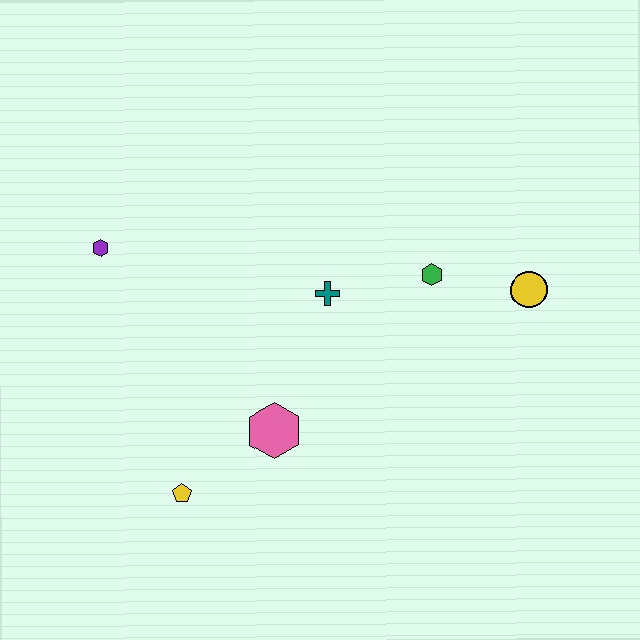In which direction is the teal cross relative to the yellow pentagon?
The teal cross is above the yellow pentagon.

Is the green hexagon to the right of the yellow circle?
No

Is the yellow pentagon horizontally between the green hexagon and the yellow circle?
No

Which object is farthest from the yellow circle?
The purple hexagon is farthest from the yellow circle.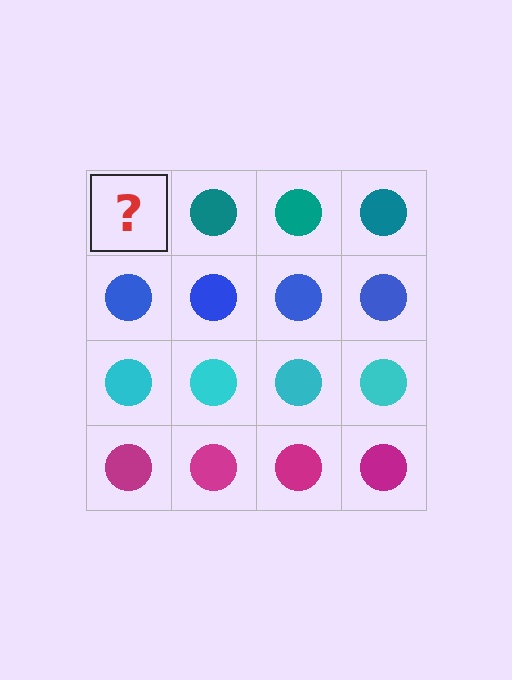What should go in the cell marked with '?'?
The missing cell should contain a teal circle.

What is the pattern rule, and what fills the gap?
The rule is that each row has a consistent color. The gap should be filled with a teal circle.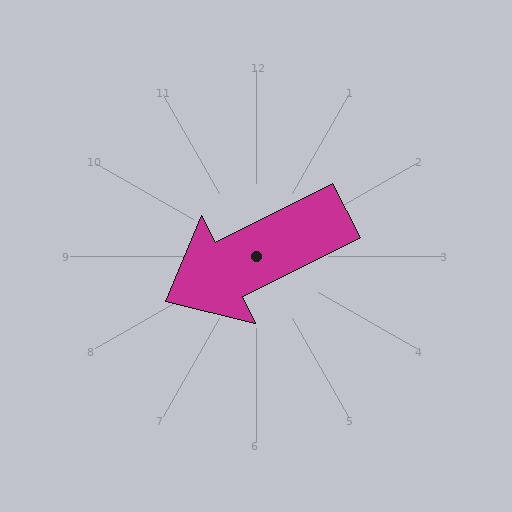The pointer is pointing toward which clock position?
Roughly 8 o'clock.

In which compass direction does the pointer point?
Southwest.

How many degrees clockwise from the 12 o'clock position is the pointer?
Approximately 243 degrees.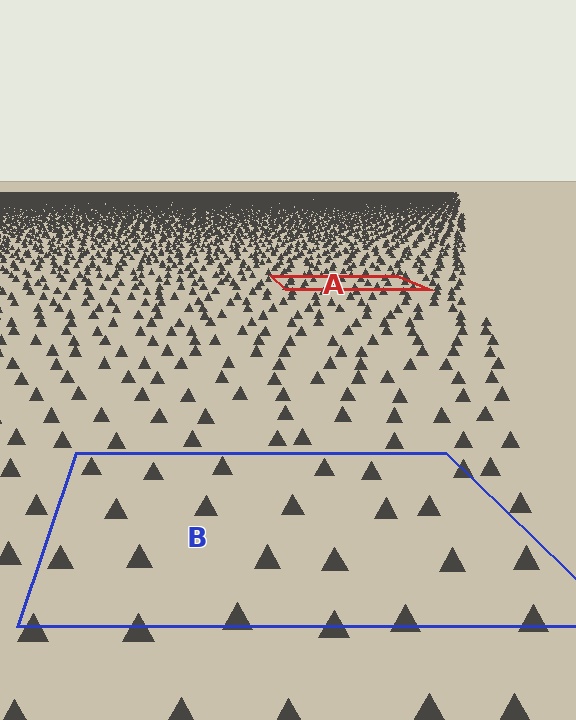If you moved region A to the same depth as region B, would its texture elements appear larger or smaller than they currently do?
They would appear larger. At a closer depth, the same texture elements are projected at a bigger on-screen size.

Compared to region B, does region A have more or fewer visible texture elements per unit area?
Region A has more texture elements per unit area — they are packed more densely because it is farther away.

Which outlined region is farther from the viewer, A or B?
Region A is farther from the viewer — the texture elements inside it appear smaller and more densely packed.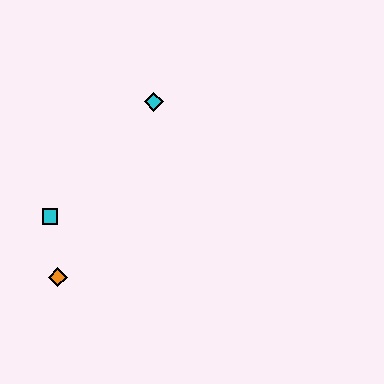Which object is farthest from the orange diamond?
The cyan diamond is farthest from the orange diamond.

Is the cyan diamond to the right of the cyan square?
Yes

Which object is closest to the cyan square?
The orange diamond is closest to the cyan square.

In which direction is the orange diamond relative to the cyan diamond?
The orange diamond is below the cyan diamond.